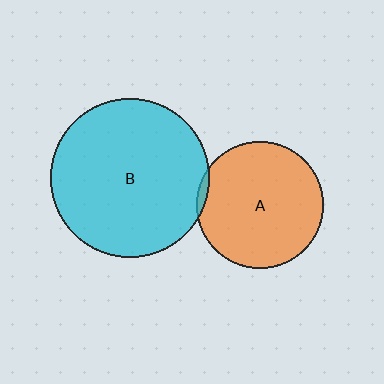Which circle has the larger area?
Circle B (cyan).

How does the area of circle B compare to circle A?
Approximately 1.6 times.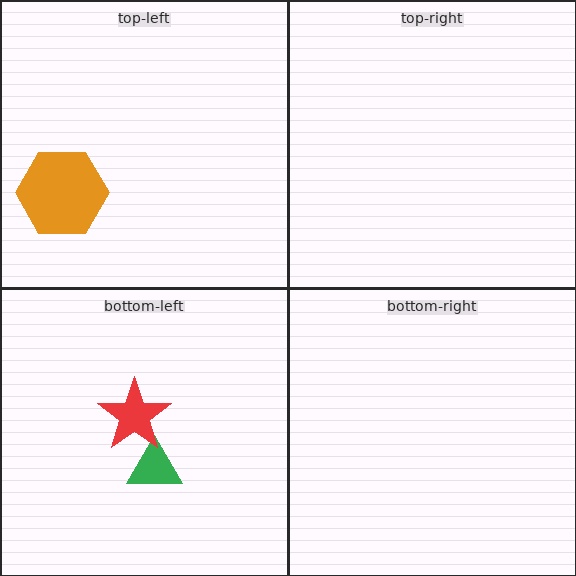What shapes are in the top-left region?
The orange hexagon.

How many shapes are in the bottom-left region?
2.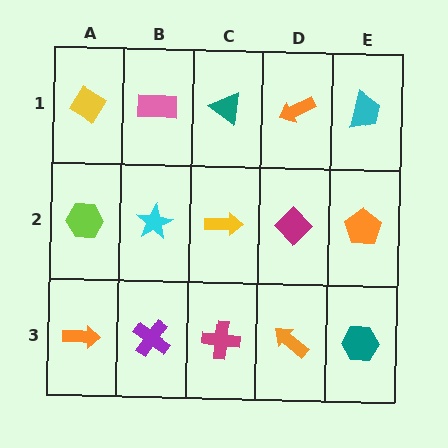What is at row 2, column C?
A yellow arrow.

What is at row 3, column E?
A teal hexagon.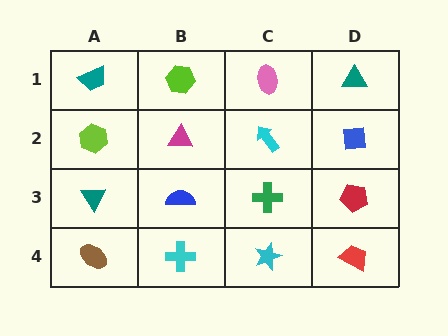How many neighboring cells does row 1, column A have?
2.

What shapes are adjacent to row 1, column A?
A lime hexagon (row 2, column A), a lime hexagon (row 1, column B).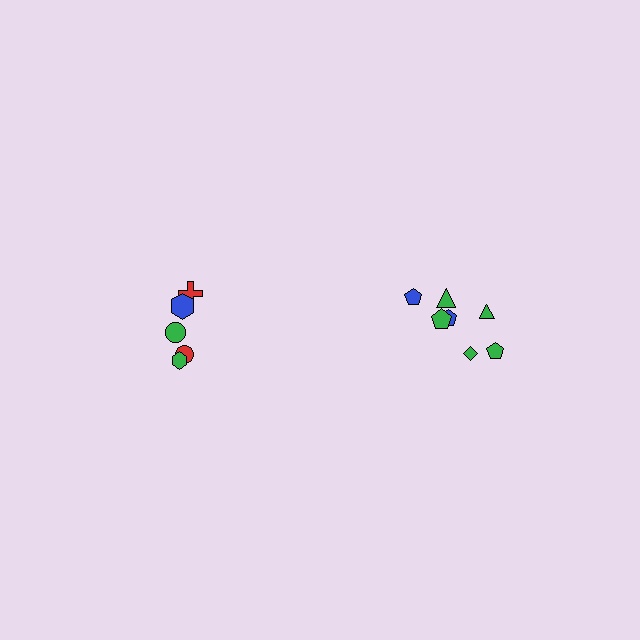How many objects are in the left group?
There are 5 objects.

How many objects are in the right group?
There are 7 objects.